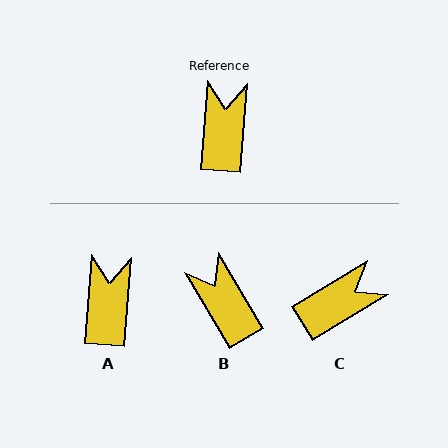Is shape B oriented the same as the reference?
No, it is off by about 35 degrees.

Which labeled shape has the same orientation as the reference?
A.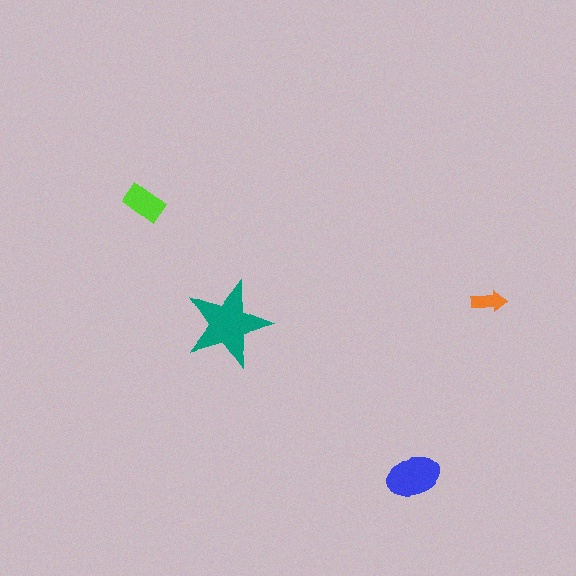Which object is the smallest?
The orange arrow.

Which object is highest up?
The lime rectangle is topmost.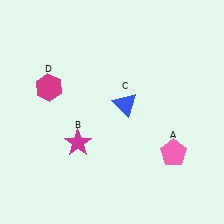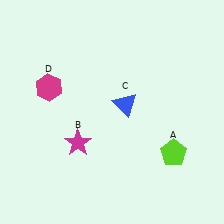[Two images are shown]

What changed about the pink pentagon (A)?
In Image 1, A is pink. In Image 2, it changed to lime.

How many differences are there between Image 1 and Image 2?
There is 1 difference between the two images.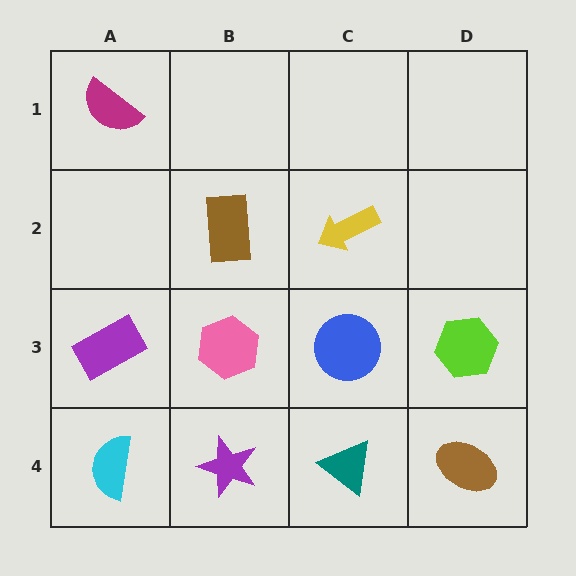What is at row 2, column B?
A brown rectangle.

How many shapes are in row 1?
1 shape.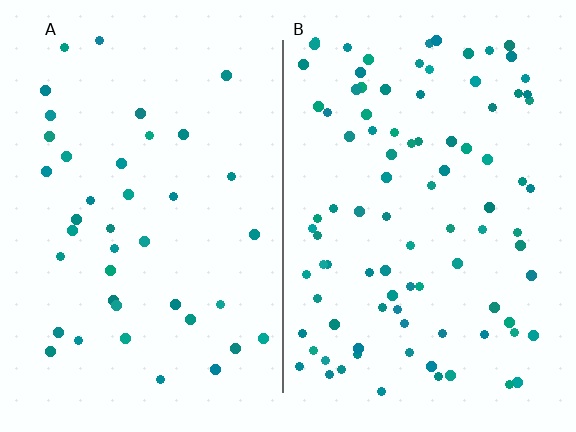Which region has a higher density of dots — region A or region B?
B (the right).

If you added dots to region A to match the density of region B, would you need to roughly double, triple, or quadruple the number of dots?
Approximately double.